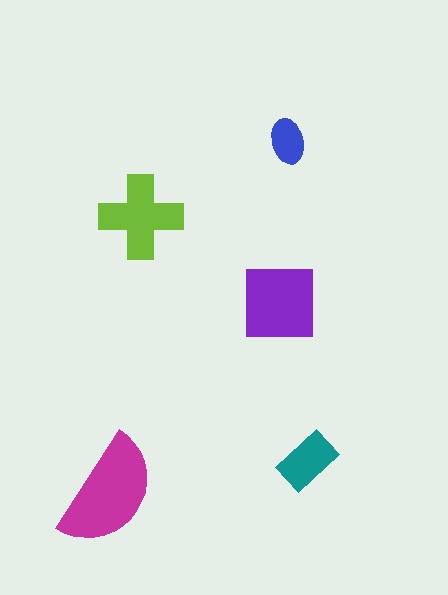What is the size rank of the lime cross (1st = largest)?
3rd.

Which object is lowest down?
The magenta semicircle is bottommost.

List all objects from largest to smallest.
The magenta semicircle, the purple square, the lime cross, the teal rectangle, the blue ellipse.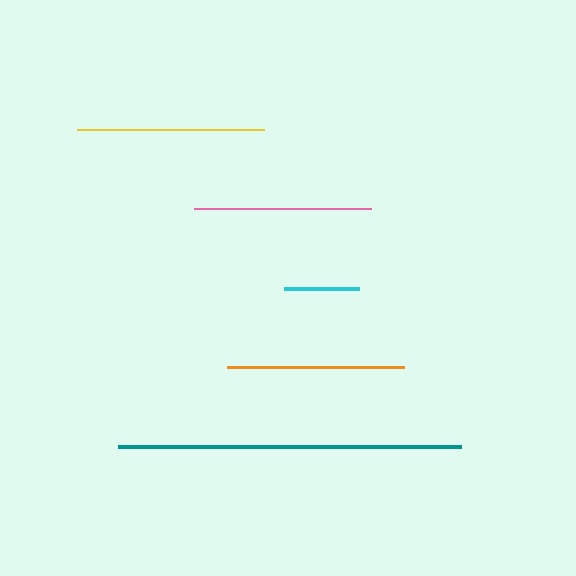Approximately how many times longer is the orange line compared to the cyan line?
The orange line is approximately 2.4 times the length of the cyan line.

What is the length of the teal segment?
The teal segment is approximately 342 pixels long.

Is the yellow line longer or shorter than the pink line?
The yellow line is longer than the pink line.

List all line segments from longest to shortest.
From longest to shortest: teal, yellow, pink, orange, cyan.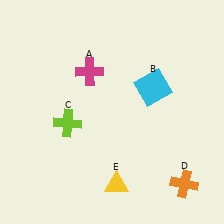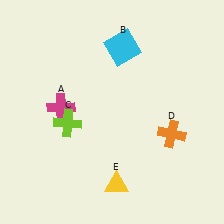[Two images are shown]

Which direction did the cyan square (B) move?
The cyan square (B) moved up.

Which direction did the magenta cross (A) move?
The magenta cross (A) moved down.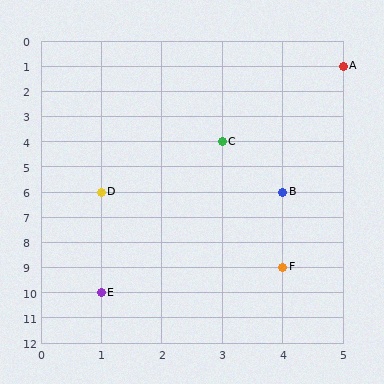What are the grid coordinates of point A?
Point A is at grid coordinates (5, 1).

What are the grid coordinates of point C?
Point C is at grid coordinates (3, 4).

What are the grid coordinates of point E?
Point E is at grid coordinates (1, 10).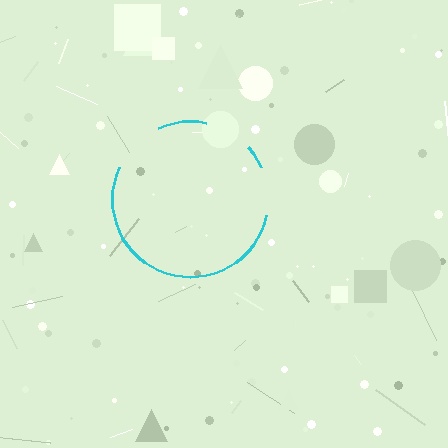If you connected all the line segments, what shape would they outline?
They would outline a circle.